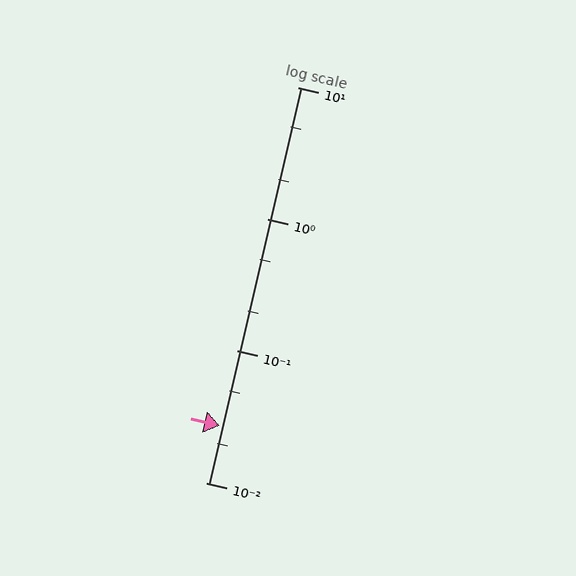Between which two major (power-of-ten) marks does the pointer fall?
The pointer is between 0.01 and 0.1.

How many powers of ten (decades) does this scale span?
The scale spans 3 decades, from 0.01 to 10.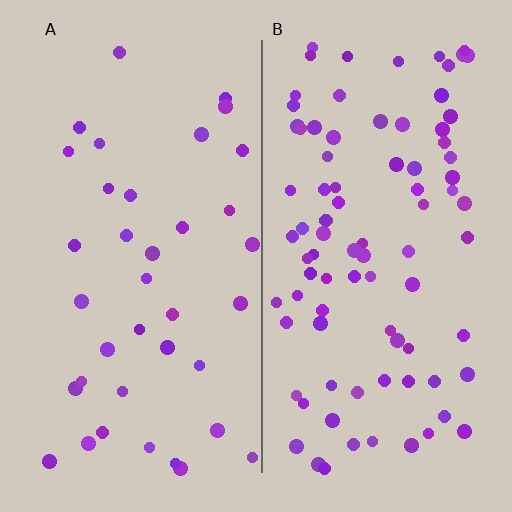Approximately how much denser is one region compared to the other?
Approximately 2.4× — region B over region A.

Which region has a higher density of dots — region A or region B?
B (the right).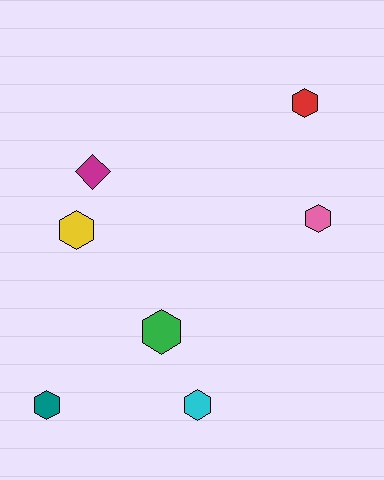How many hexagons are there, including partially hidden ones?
There are 6 hexagons.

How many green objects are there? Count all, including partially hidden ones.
There is 1 green object.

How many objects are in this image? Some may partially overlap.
There are 7 objects.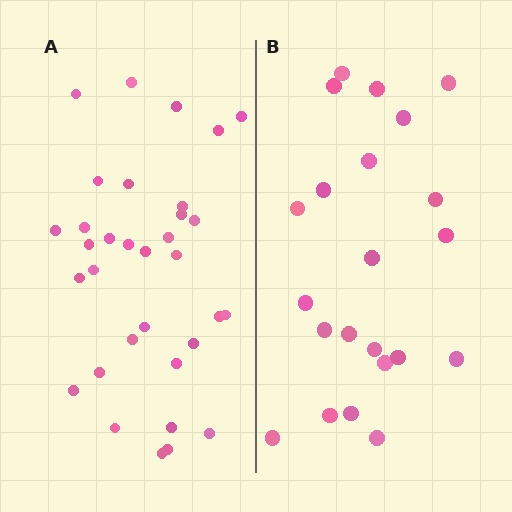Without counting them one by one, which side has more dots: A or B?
Region A (the left region) has more dots.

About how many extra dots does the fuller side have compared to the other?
Region A has roughly 12 or so more dots than region B.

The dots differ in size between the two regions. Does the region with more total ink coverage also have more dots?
No. Region B has more total ink coverage because its dots are larger, but region A actually contains more individual dots. Total area can be misleading — the number of items is what matters here.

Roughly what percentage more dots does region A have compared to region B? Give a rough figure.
About 50% more.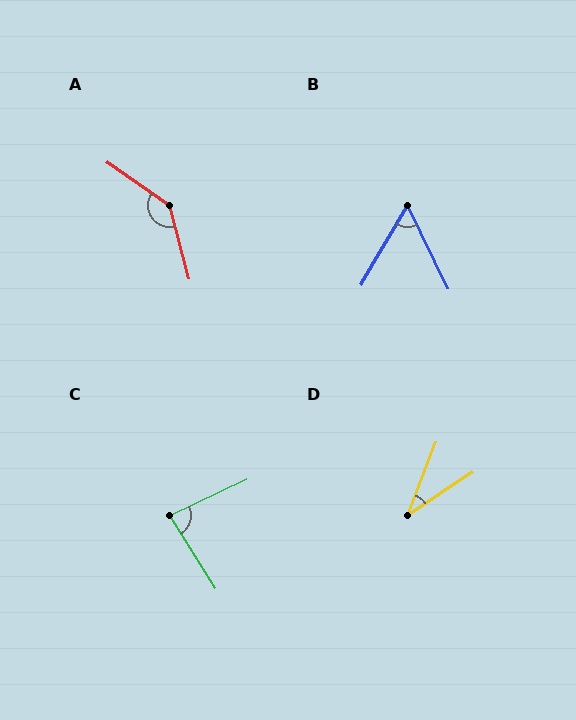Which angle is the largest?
A, at approximately 140 degrees.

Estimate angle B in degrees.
Approximately 56 degrees.